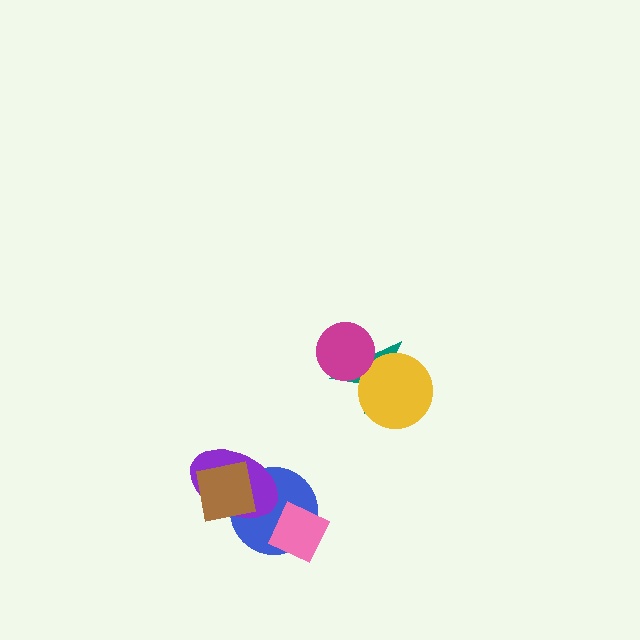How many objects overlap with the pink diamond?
1 object overlaps with the pink diamond.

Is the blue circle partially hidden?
Yes, it is partially covered by another shape.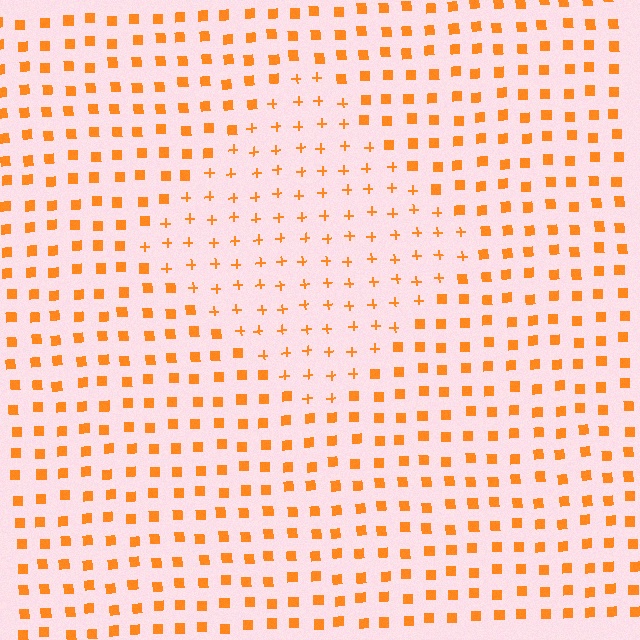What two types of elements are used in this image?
The image uses plus signs inside the diamond region and squares outside it.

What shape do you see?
I see a diamond.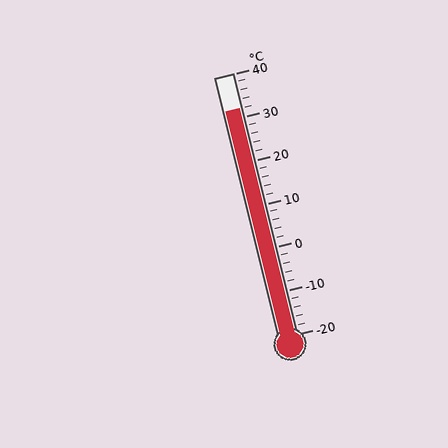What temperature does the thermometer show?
The thermometer shows approximately 32°C.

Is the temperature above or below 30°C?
The temperature is above 30°C.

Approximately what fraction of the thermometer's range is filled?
The thermometer is filled to approximately 85% of its range.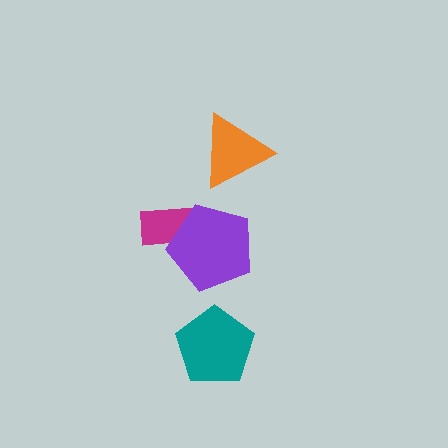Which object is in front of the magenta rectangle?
The purple pentagon is in front of the magenta rectangle.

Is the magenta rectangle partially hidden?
Yes, it is partially covered by another shape.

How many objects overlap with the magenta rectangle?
1 object overlaps with the magenta rectangle.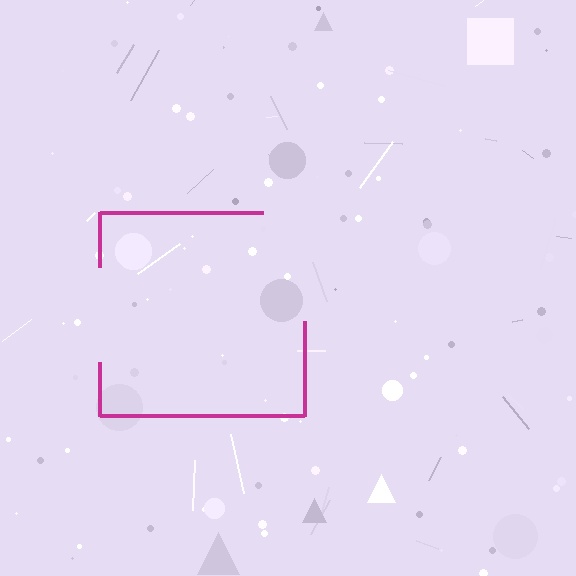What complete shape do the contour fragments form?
The contour fragments form a square.